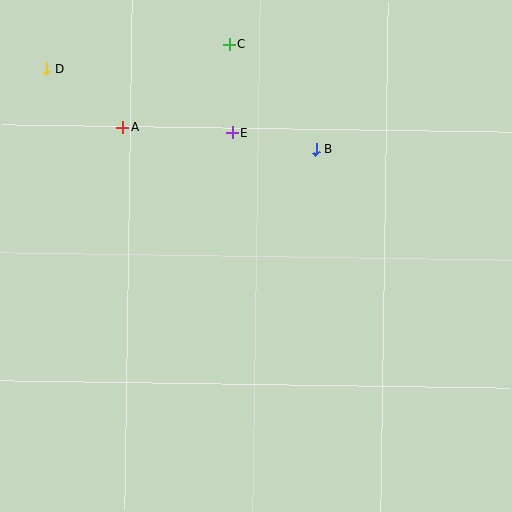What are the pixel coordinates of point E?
Point E is at (232, 132).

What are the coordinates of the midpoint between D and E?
The midpoint between D and E is at (139, 101).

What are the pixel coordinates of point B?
Point B is at (316, 149).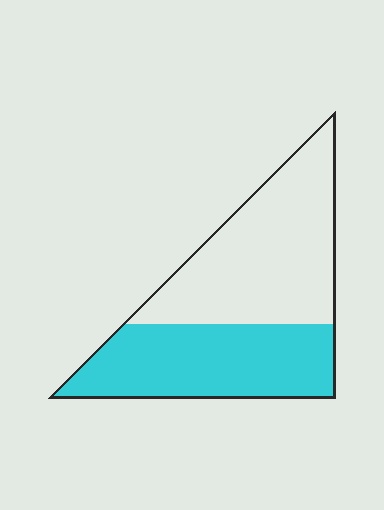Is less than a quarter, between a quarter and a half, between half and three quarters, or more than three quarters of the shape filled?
Between a quarter and a half.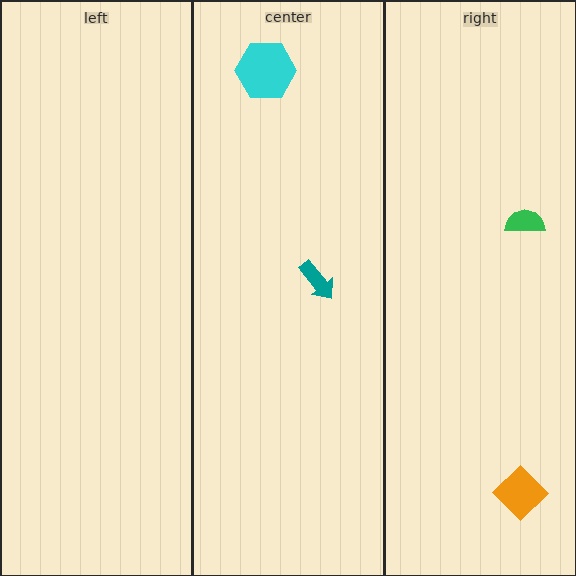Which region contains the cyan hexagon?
The center region.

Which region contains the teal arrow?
The center region.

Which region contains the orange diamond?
The right region.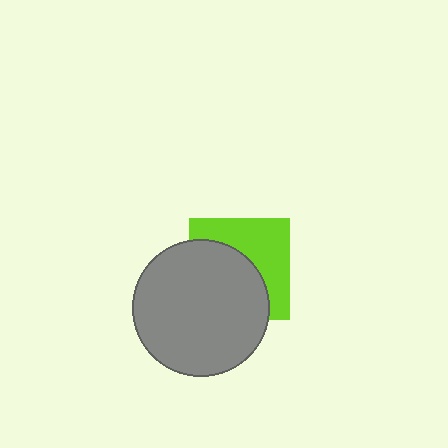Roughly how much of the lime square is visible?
About half of it is visible (roughly 47%).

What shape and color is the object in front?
The object in front is a gray circle.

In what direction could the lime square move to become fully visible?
The lime square could move toward the upper-right. That would shift it out from behind the gray circle entirely.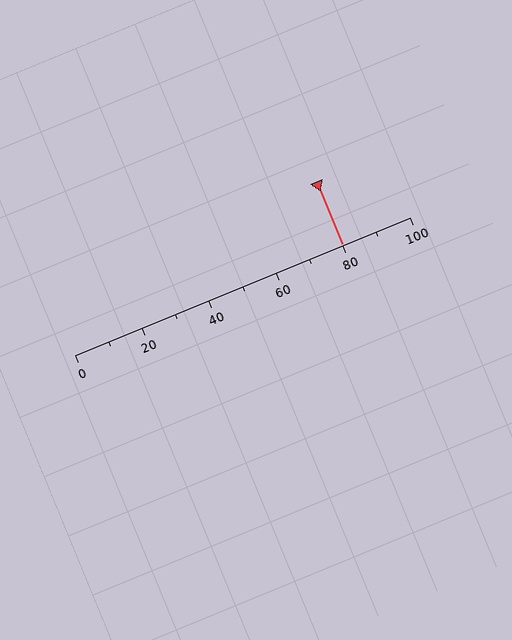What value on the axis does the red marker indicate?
The marker indicates approximately 80.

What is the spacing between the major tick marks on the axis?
The major ticks are spaced 20 apart.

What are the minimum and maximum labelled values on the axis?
The axis runs from 0 to 100.